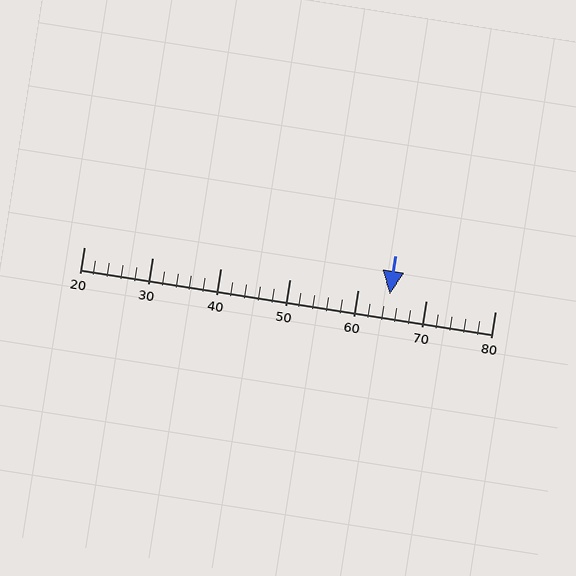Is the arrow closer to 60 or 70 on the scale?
The arrow is closer to 60.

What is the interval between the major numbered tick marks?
The major tick marks are spaced 10 units apart.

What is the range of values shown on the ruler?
The ruler shows values from 20 to 80.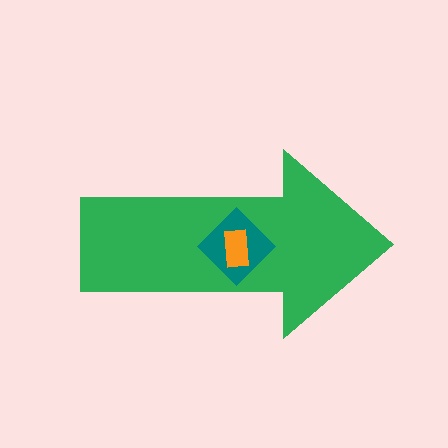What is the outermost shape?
The green arrow.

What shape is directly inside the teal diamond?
The orange rectangle.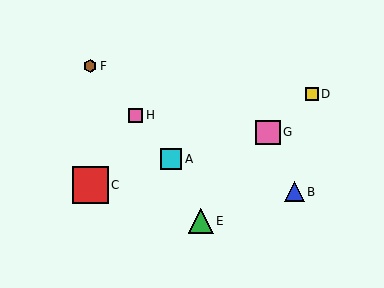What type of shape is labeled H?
Shape H is a pink square.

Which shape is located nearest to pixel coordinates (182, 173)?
The cyan square (labeled A) at (171, 159) is nearest to that location.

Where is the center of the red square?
The center of the red square is at (90, 185).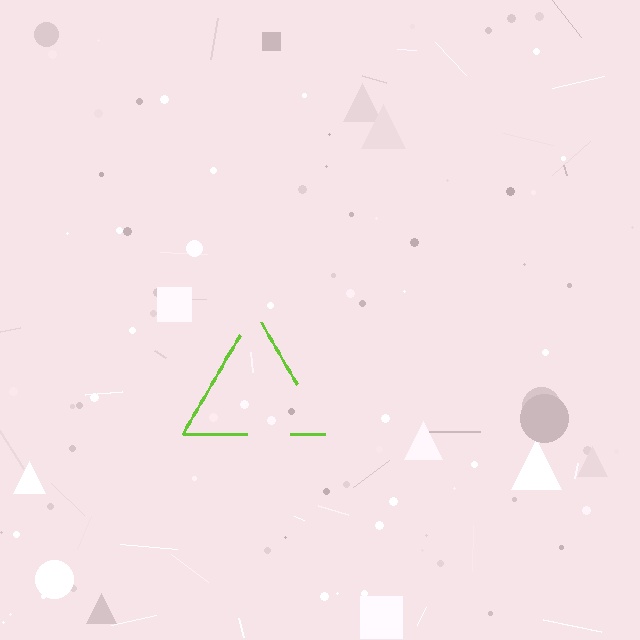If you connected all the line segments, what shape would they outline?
They would outline a triangle.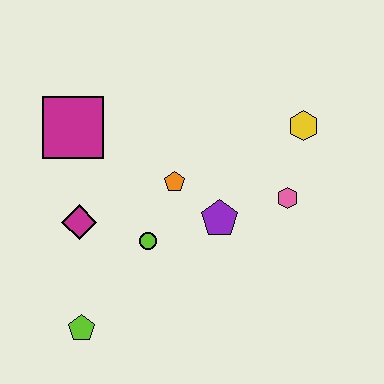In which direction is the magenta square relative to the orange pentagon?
The magenta square is to the left of the orange pentagon.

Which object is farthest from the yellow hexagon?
The lime pentagon is farthest from the yellow hexagon.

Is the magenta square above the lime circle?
Yes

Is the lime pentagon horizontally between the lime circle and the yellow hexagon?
No